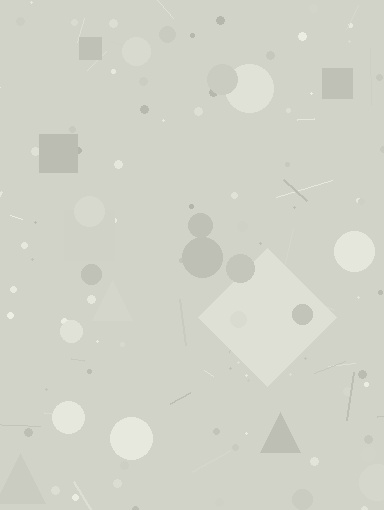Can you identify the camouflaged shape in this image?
The camouflaged shape is a diamond.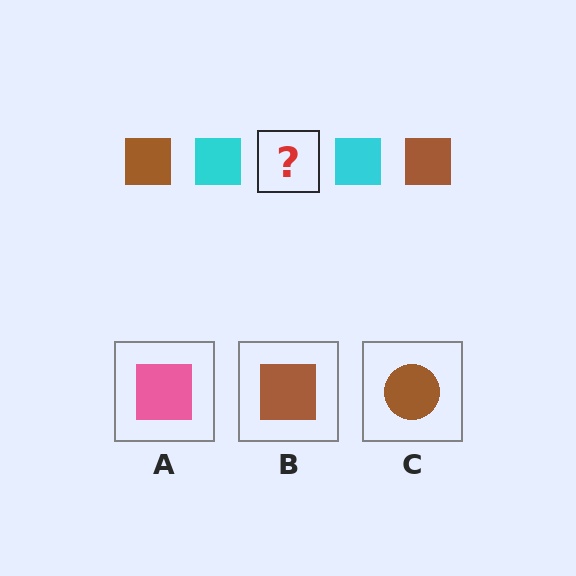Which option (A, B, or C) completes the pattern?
B.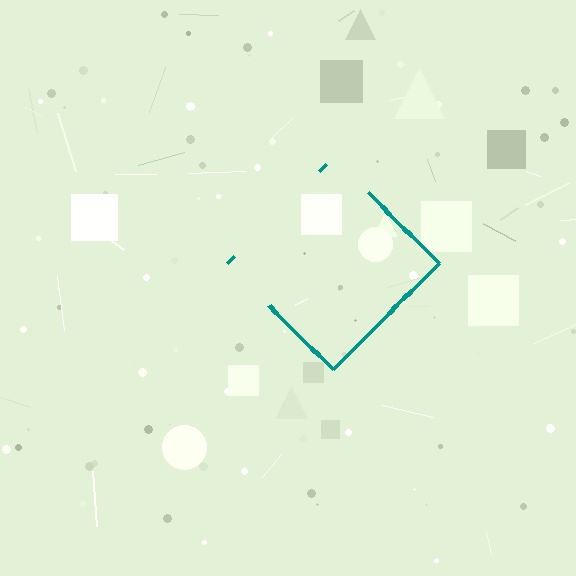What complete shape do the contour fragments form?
The contour fragments form a diamond.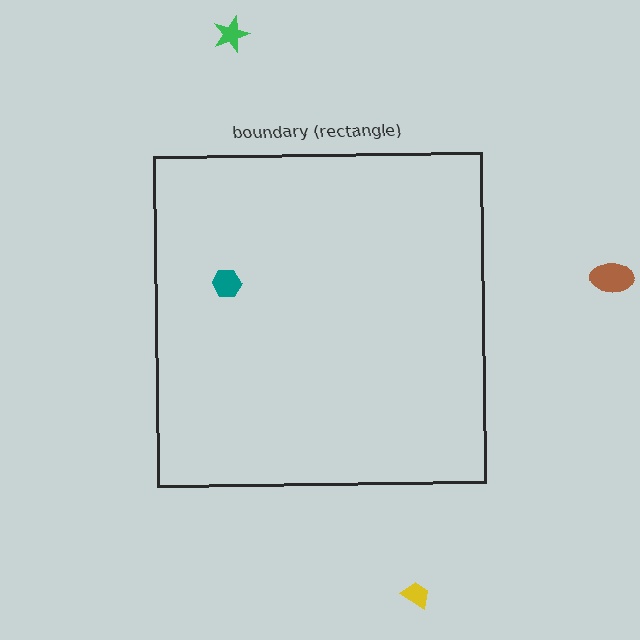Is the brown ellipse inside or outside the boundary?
Outside.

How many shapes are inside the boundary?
1 inside, 3 outside.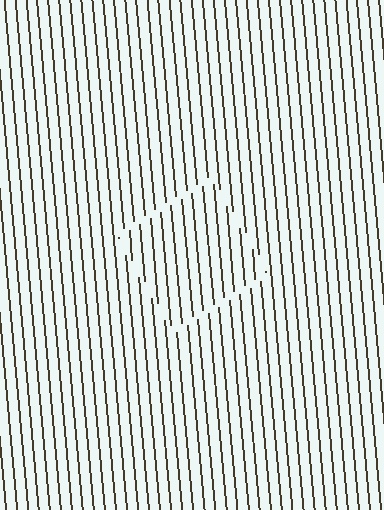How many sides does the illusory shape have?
4 sides — the line-ends trace a square.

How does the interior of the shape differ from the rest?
The interior of the shape contains the same grating, shifted by half a period — the contour is defined by the phase discontinuity where line-ends from the inner and outer gratings abut.